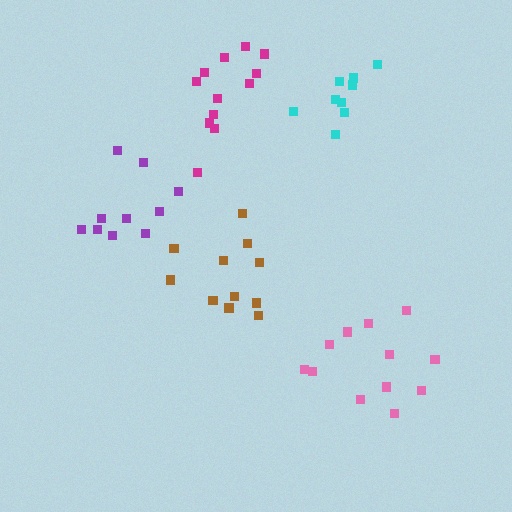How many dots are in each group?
Group 1: 11 dots, Group 2: 12 dots, Group 3: 10 dots, Group 4: 12 dots, Group 5: 9 dots (54 total).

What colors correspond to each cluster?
The clusters are colored: brown, magenta, purple, pink, cyan.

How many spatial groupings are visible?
There are 5 spatial groupings.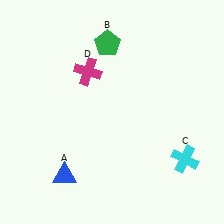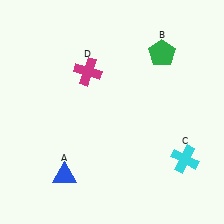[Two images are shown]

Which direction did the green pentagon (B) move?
The green pentagon (B) moved right.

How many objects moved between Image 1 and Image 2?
1 object moved between the two images.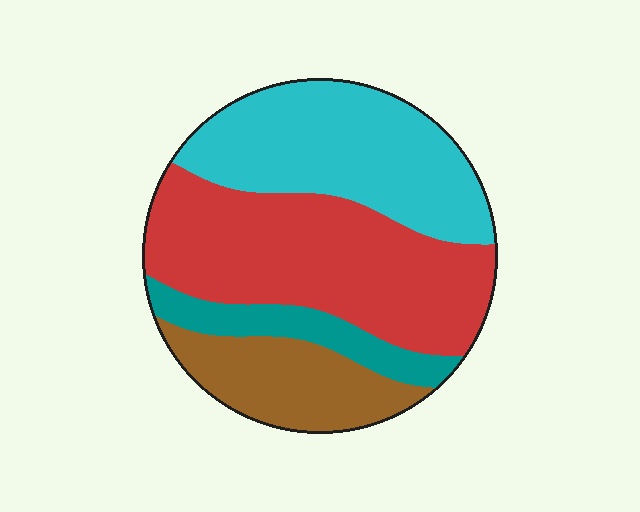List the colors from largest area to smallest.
From largest to smallest: red, cyan, brown, teal.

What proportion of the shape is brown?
Brown covers 17% of the shape.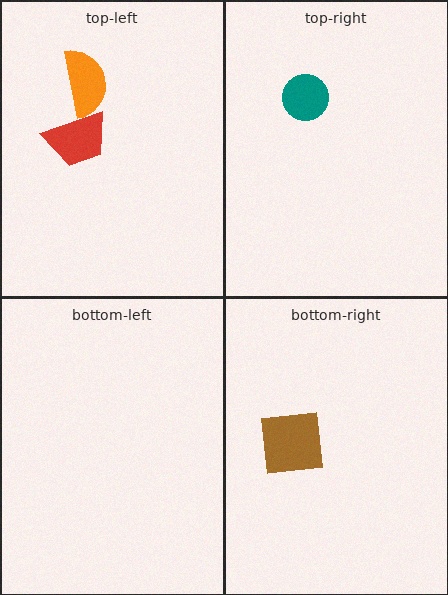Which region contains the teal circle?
The top-right region.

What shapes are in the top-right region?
The teal circle.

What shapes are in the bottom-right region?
The brown square.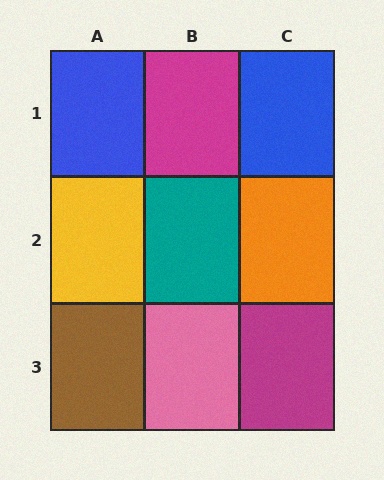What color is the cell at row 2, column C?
Orange.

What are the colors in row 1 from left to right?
Blue, magenta, blue.